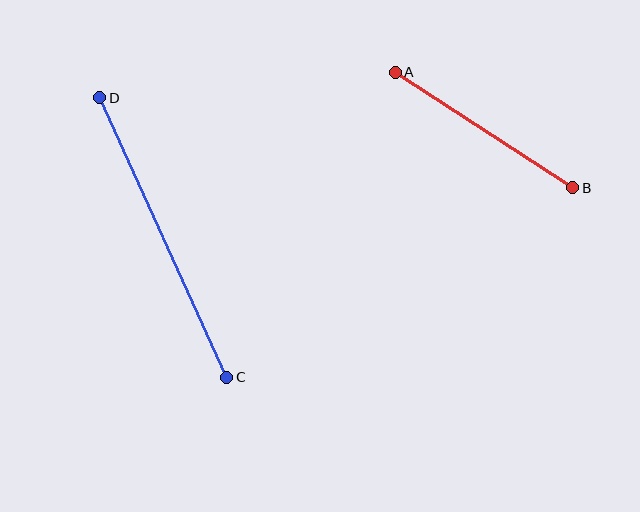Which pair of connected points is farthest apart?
Points C and D are farthest apart.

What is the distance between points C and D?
The distance is approximately 307 pixels.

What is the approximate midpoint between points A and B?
The midpoint is at approximately (484, 130) pixels.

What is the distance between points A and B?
The distance is approximately 212 pixels.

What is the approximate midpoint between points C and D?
The midpoint is at approximately (163, 237) pixels.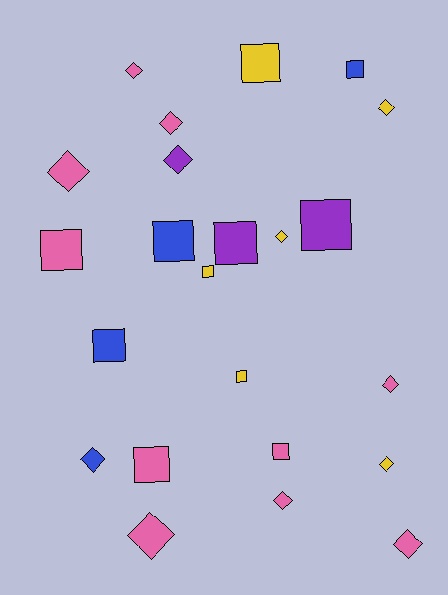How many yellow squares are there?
There are 3 yellow squares.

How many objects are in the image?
There are 23 objects.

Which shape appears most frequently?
Diamond, with 12 objects.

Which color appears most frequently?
Pink, with 10 objects.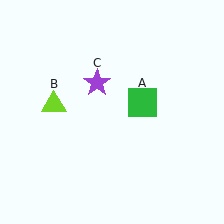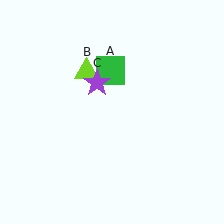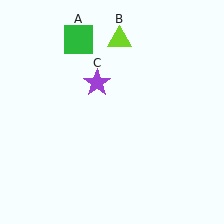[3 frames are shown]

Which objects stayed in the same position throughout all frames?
Purple star (object C) remained stationary.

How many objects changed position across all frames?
2 objects changed position: green square (object A), lime triangle (object B).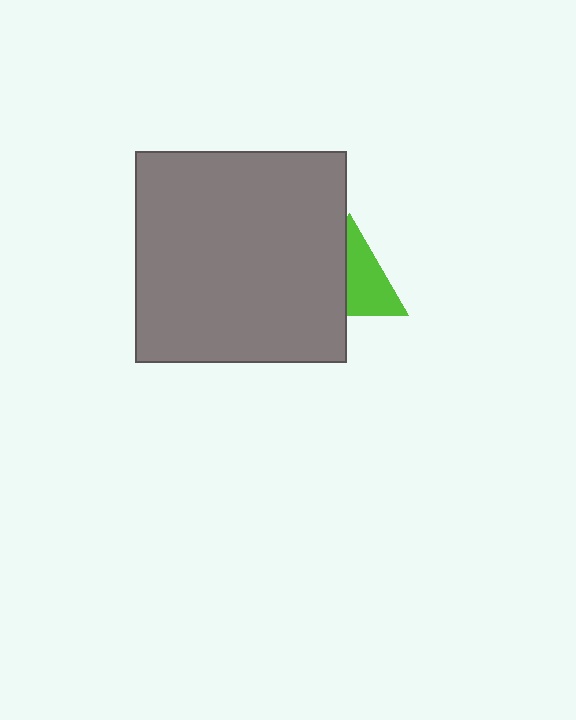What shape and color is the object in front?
The object in front is a gray square.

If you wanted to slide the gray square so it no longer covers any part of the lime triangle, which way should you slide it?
Slide it left — that is the most direct way to separate the two shapes.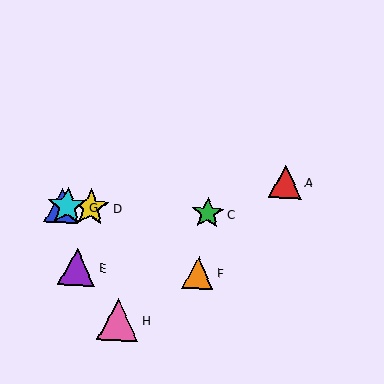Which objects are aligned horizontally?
Objects B, C, D, G are aligned horizontally.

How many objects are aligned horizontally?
4 objects (B, C, D, G) are aligned horizontally.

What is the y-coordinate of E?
Object E is at y≈267.